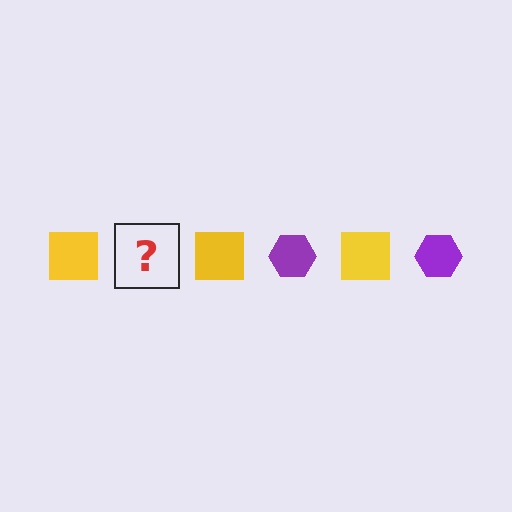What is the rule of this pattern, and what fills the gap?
The rule is that the pattern alternates between yellow square and purple hexagon. The gap should be filled with a purple hexagon.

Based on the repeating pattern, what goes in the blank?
The blank should be a purple hexagon.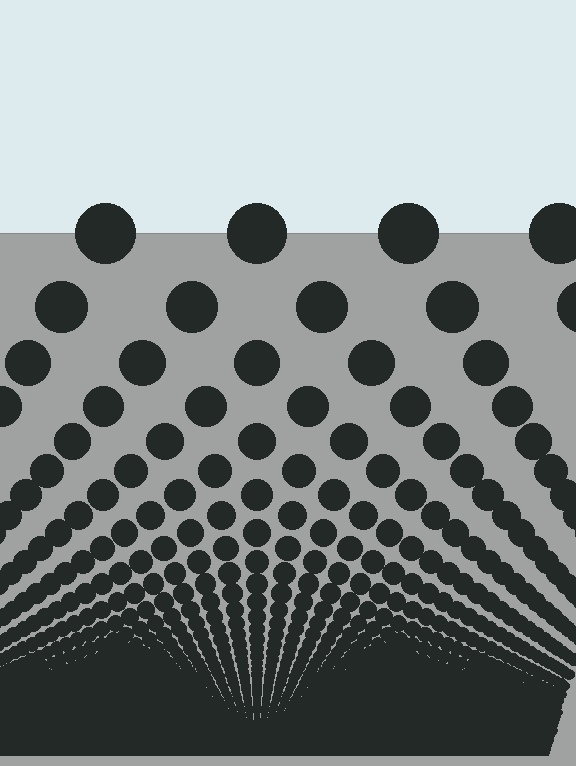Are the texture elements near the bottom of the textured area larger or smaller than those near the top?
Smaller. The gradient is inverted — elements near the bottom are smaller and denser.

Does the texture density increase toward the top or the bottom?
Density increases toward the bottom.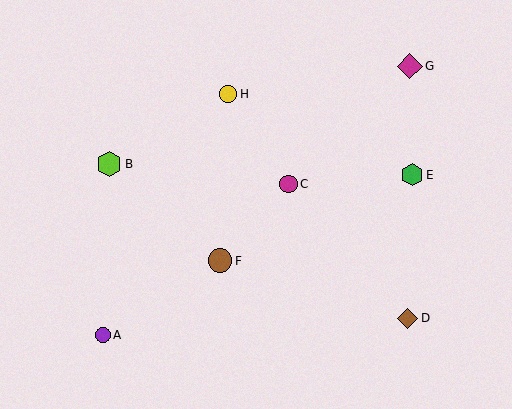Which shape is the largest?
The magenta diamond (labeled G) is the largest.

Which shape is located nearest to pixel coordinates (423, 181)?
The green hexagon (labeled E) at (412, 175) is nearest to that location.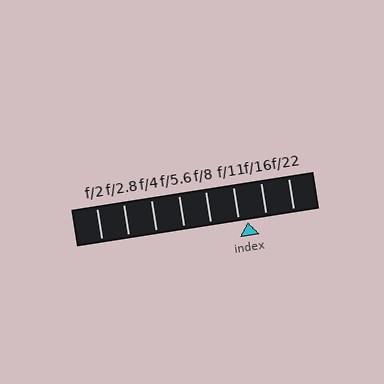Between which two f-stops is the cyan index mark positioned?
The index mark is between f/11 and f/16.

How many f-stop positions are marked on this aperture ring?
There are 8 f-stop positions marked.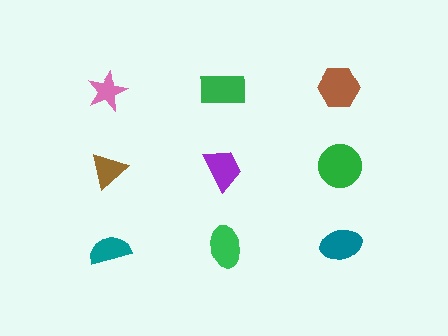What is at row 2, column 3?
A green circle.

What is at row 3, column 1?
A teal semicircle.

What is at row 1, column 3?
A brown hexagon.